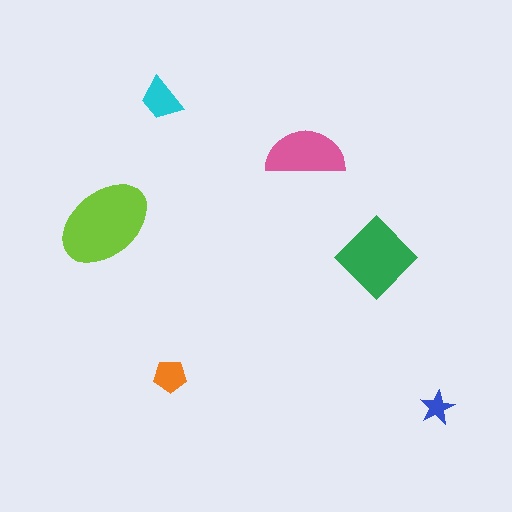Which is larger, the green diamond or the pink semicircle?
The green diamond.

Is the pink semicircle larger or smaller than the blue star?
Larger.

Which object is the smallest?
The blue star.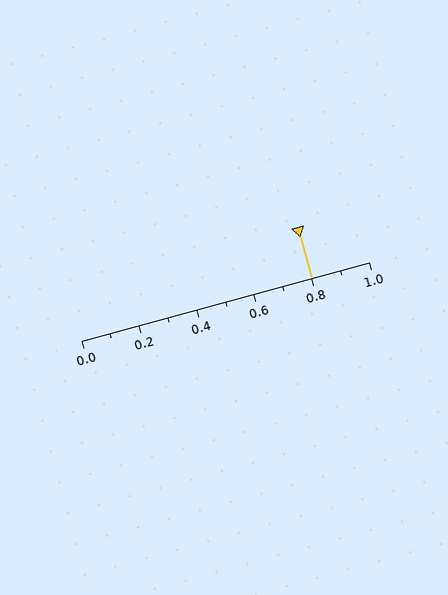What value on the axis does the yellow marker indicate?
The marker indicates approximately 0.8.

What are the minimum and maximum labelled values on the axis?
The axis runs from 0.0 to 1.0.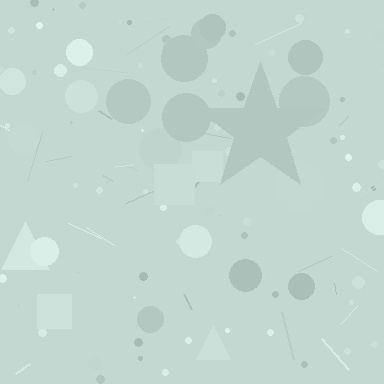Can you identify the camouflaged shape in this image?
The camouflaged shape is a star.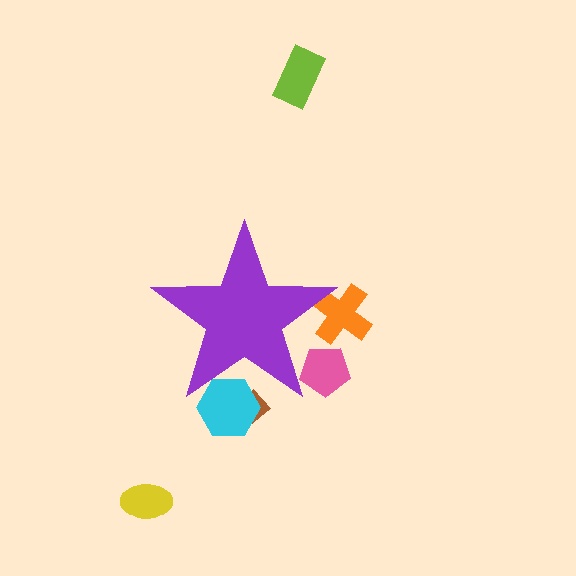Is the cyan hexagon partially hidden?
Yes, the cyan hexagon is partially hidden behind the purple star.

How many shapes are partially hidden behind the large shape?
4 shapes are partially hidden.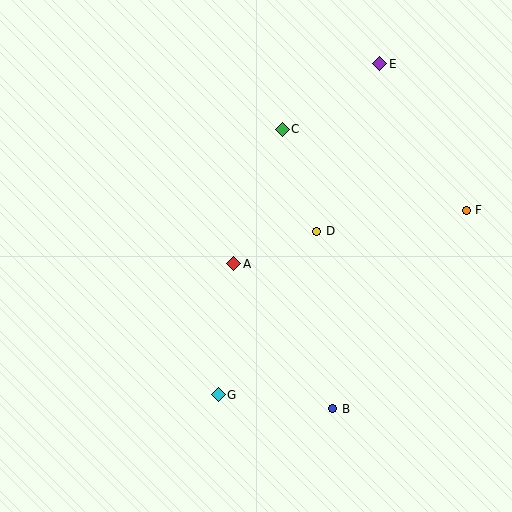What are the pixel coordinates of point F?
Point F is at (466, 210).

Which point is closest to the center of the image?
Point A at (234, 264) is closest to the center.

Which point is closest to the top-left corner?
Point C is closest to the top-left corner.